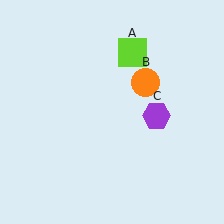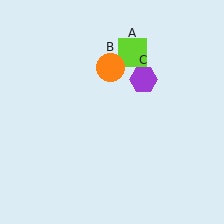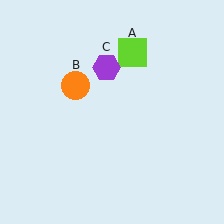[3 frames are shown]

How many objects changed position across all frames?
2 objects changed position: orange circle (object B), purple hexagon (object C).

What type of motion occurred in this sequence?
The orange circle (object B), purple hexagon (object C) rotated counterclockwise around the center of the scene.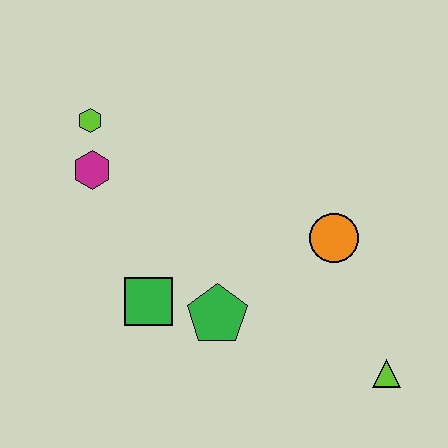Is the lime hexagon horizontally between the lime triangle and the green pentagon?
No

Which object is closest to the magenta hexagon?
The lime hexagon is closest to the magenta hexagon.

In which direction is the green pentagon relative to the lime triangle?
The green pentagon is to the left of the lime triangle.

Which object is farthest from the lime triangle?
The lime hexagon is farthest from the lime triangle.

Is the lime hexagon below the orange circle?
No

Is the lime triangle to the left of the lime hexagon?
No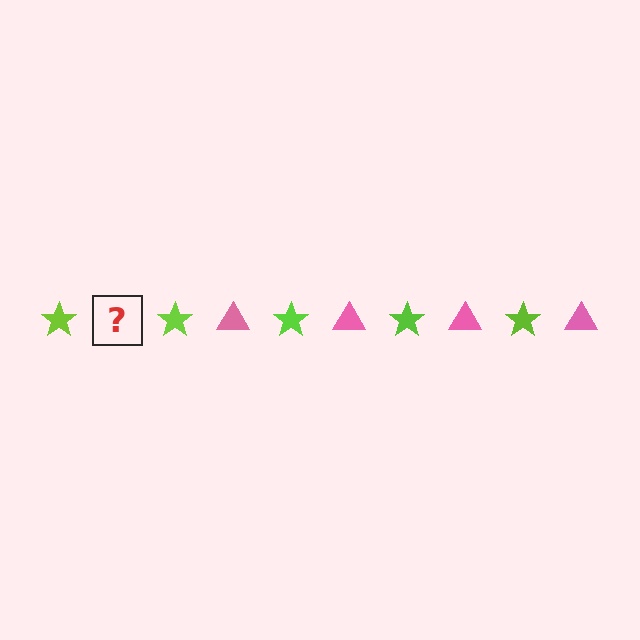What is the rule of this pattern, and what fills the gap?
The rule is that the pattern alternates between lime star and pink triangle. The gap should be filled with a pink triangle.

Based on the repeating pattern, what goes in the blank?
The blank should be a pink triangle.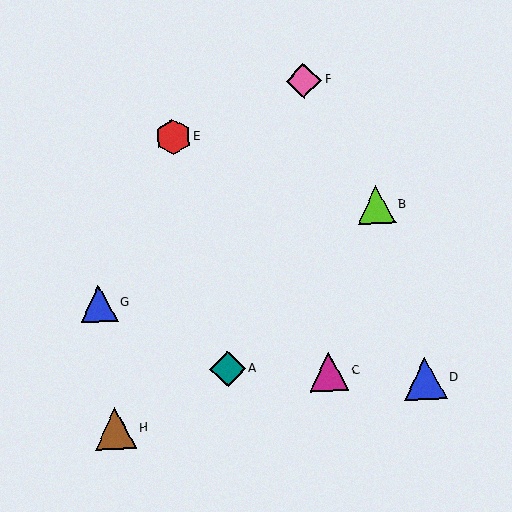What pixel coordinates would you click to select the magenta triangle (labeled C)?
Click at (329, 372) to select the magenta triangle C.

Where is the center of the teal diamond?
The center of the teal diamond is at (227, 369).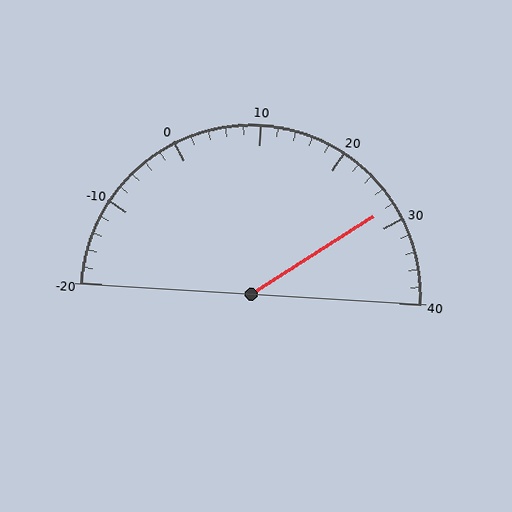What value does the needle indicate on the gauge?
The needle indicates approximately 28.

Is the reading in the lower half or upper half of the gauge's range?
The reading is in the upper half of the range (-20 to 40).